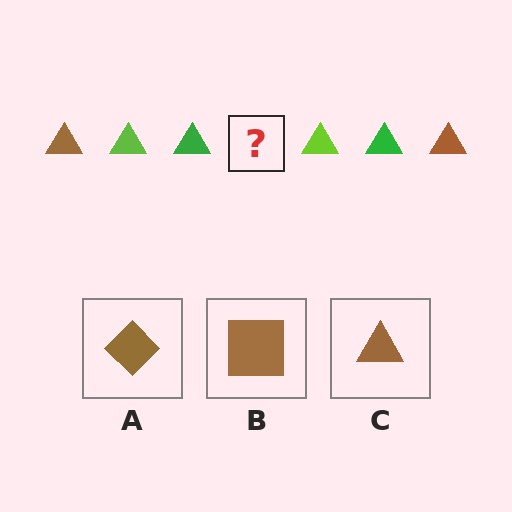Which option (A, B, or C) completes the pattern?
C.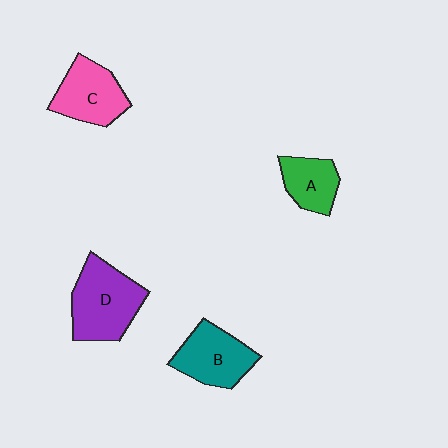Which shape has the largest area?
Shape D (purple).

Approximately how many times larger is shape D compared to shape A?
Approximately 1.7 times.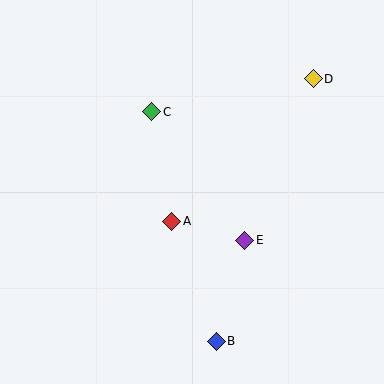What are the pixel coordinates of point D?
Point D is at (313, 79).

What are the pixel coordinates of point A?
Point A is at (172, 221).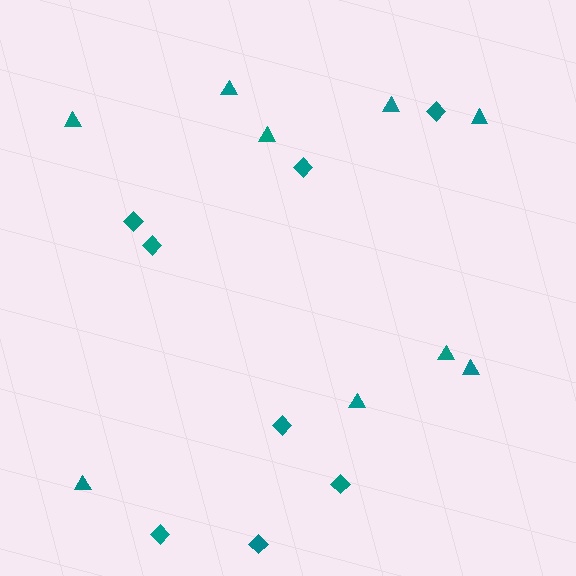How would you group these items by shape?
There are 2 groups: one group of diamonds (8) and one group of triangles (9).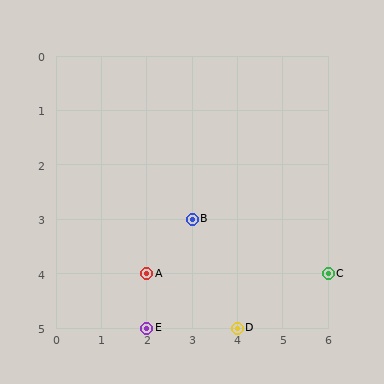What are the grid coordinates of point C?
Point C is at grid coordinates (6, 4).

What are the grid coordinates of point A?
Point A is at grid coordinates (2, 4).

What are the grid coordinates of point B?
Point B is at grid coordinates (3, 3).